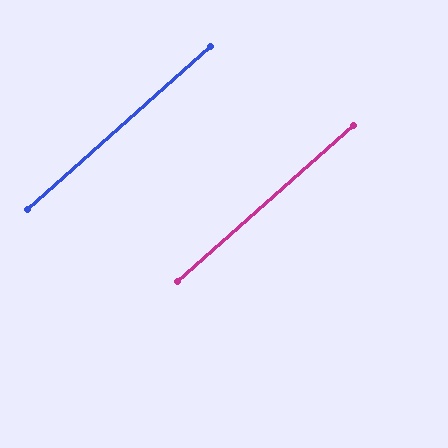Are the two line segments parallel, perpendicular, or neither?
Parallel — their directions differ by only 0.1°.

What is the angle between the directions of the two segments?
Approximately 0 degrees.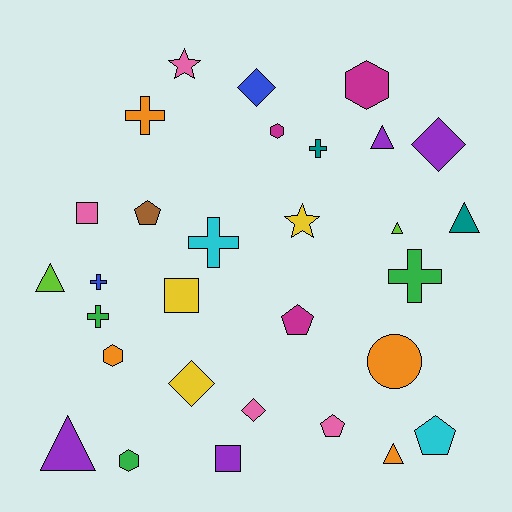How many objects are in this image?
There are 30 objects.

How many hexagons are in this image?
There are 4 hexagons.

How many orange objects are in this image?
There are 4 orange objects.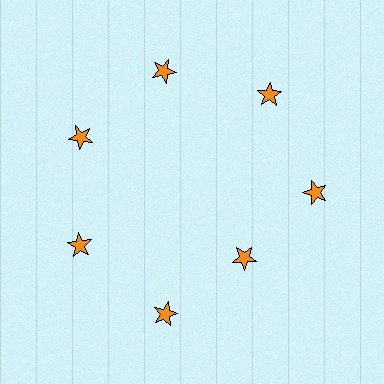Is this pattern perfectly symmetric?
No. The 7 orange stars are arranged in a ring, but one element near the 5 o'clock position is pulled inward toward the center, breaking the 7-fold rotational symmetry.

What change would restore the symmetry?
The symmetry would be restored by moving it outward, back onto the ring so that all 7 stars sit at equal angles and equal distance from the center.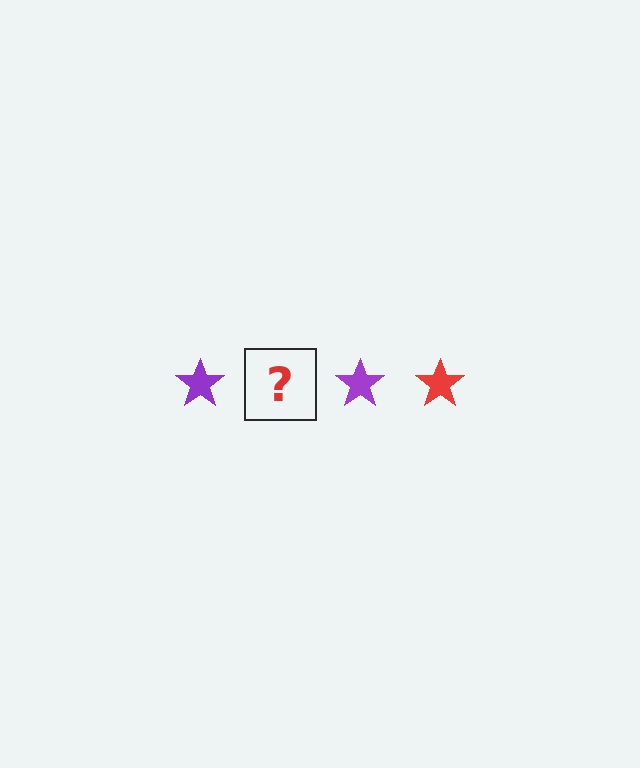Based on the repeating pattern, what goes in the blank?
The blank should be a red star.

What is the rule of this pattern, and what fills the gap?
The rule is that the pattern cycles through purple, red stars. The gap should be filled with a red star.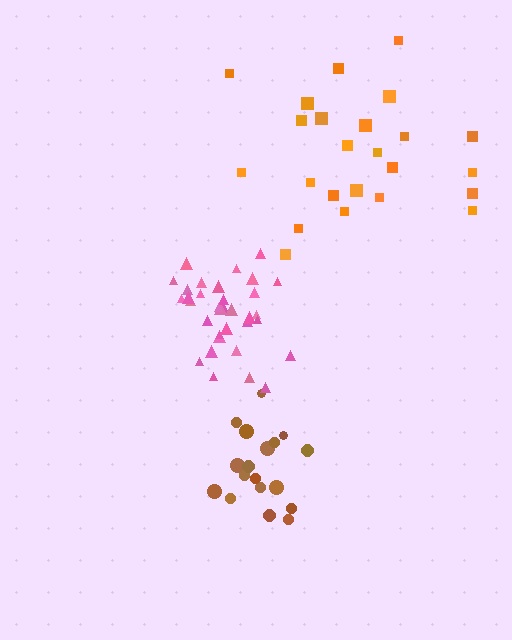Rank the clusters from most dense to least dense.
pink, brown, orange.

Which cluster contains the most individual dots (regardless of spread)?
Pink (34).